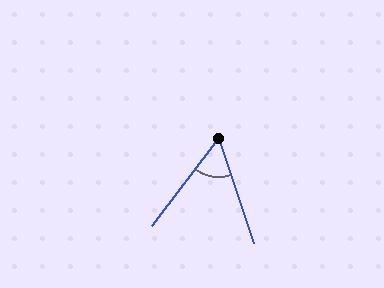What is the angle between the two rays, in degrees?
Approximately 56 degrees.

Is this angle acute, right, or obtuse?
It is acute.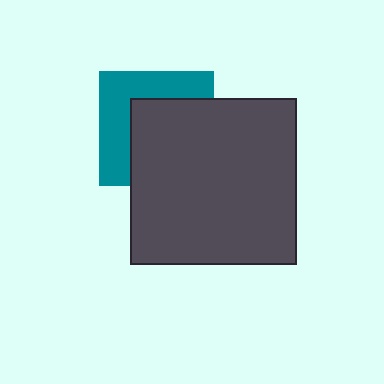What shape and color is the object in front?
The object in front is a dark gray square.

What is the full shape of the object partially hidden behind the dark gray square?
The partially hidden object is a teal square.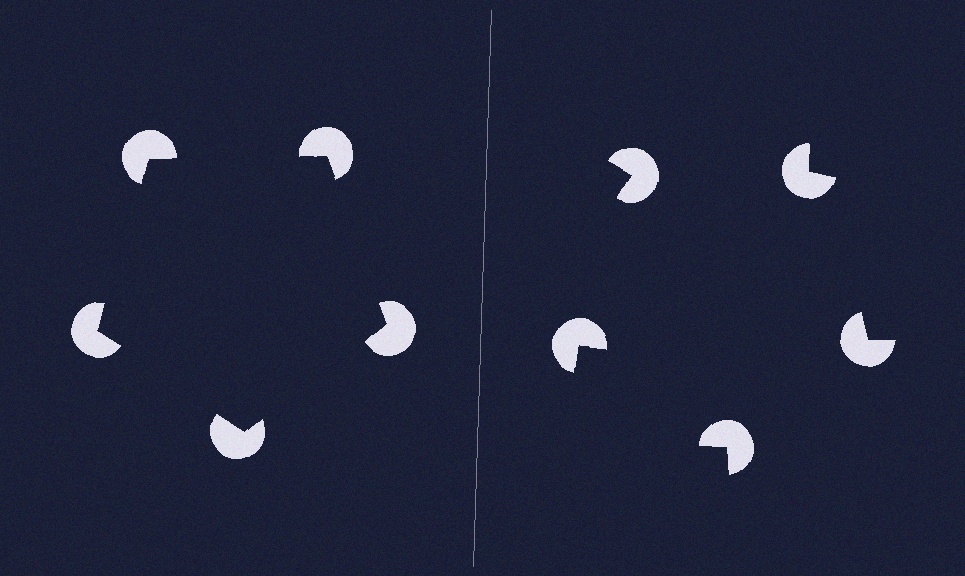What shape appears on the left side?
An illusory pentagon.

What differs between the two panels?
The pac-man discs are positioned identically on both sides; only the wedge orientations differ. On the left they align to a pentagon; on the right they are misaligned.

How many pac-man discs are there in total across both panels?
10 — 5 on each side.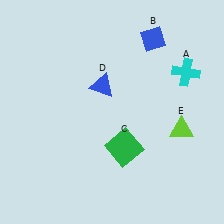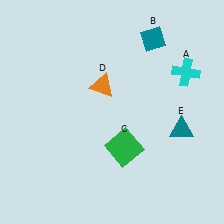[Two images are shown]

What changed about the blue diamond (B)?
In Image 1, B is blue. In Image 2, it changed to teal.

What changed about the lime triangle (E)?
In Image 1, E is lime. In Image 2, it changed to teal.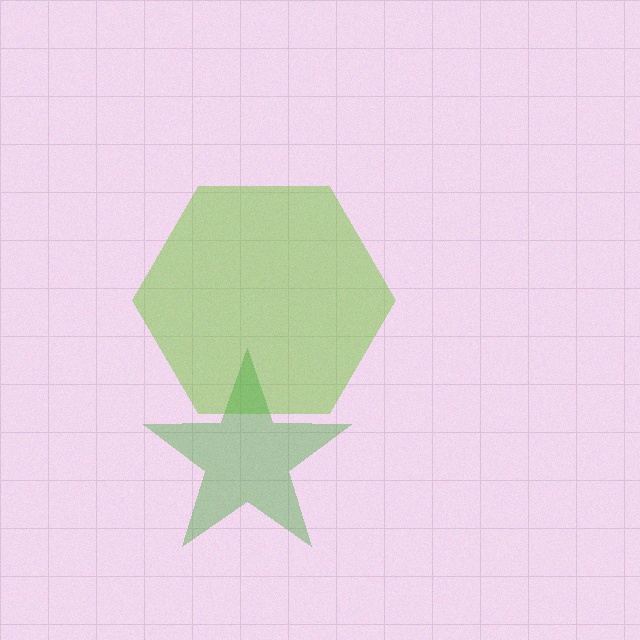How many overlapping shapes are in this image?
There are 2 overlapping shapes in the image.